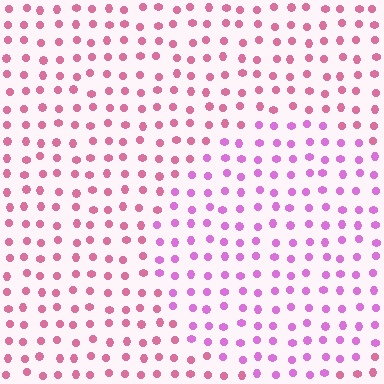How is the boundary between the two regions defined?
The boundary is defined purely by a slight shift in hue (about 35 degrees). Spacing, size, and orientation are identical on both sides.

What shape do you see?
I see a circle.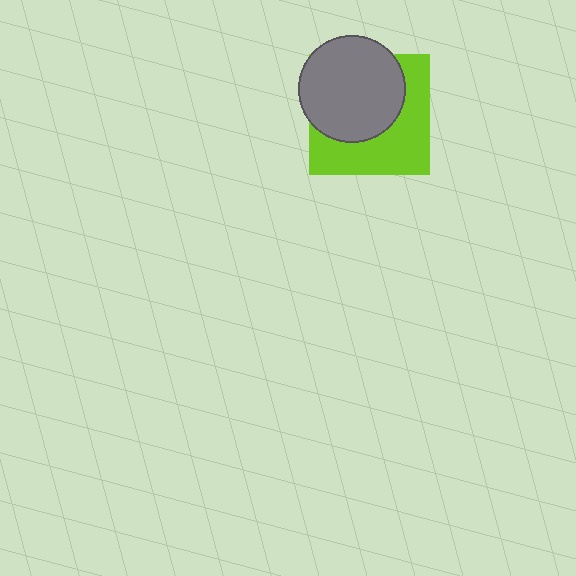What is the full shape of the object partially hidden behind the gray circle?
The partially hidden object is a lime square.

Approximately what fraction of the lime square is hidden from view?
Roughly 52% of the lime square is hidden behind the gray circle.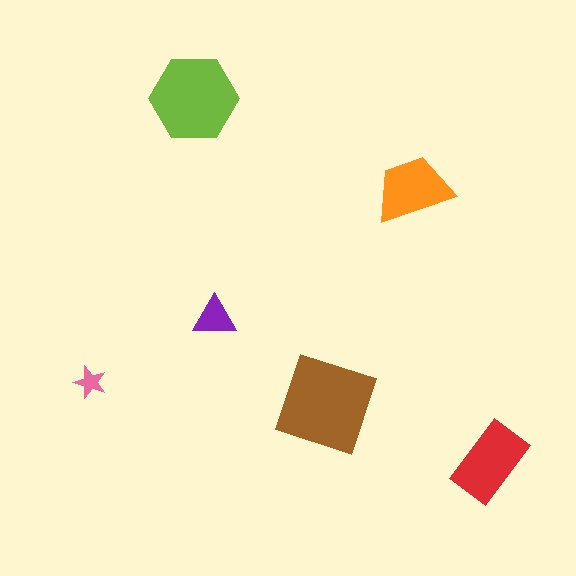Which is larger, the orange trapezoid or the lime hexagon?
The lime hexagon.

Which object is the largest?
The brown square.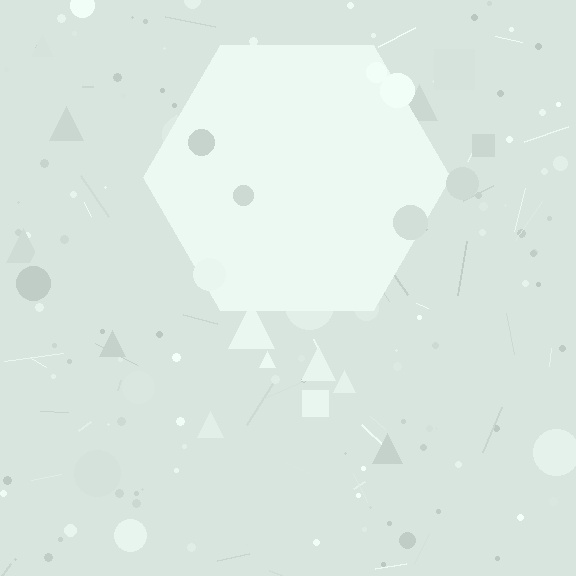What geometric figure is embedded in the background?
A hexagon is embedded in the background.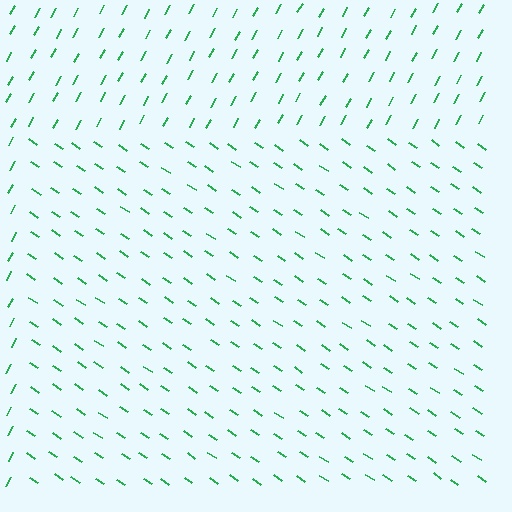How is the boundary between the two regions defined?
The boundary is defined purely by a change in line orientation (approximately 86 degrees difference). All lines are the same color and thickness.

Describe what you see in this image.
The image is filled with small green line segments. A rectangle region in the image has lines oriented differently from the surrounding lines, creating a visible texture boundary.